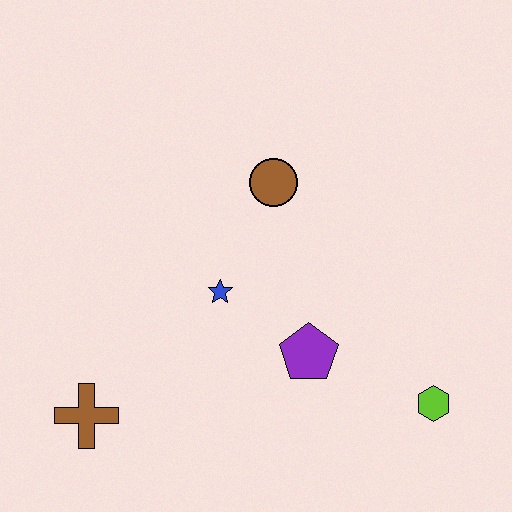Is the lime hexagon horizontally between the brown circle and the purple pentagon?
No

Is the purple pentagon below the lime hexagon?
No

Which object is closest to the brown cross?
The blue star is closest to the brown cross.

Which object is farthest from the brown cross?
The lime hexagon is farthest from the brown cross.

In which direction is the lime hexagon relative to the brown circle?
The lime hexagon is below the brown circle.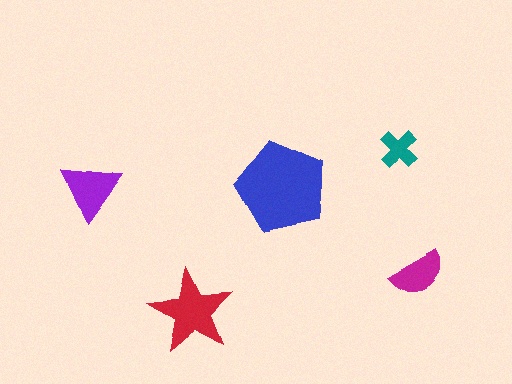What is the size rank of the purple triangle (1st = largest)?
3rd.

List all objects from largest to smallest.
The blue pentagon, the red star, the purple triangle, the magenta semicircle, the teal cross.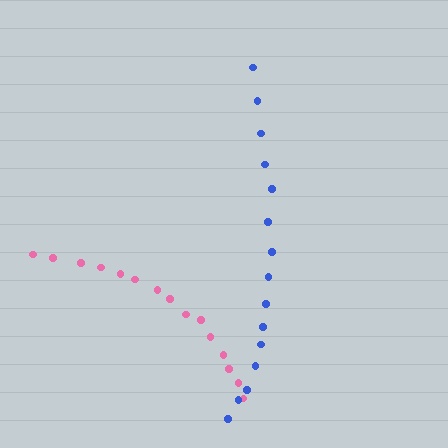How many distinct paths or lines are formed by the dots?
There are 2 distinct paths.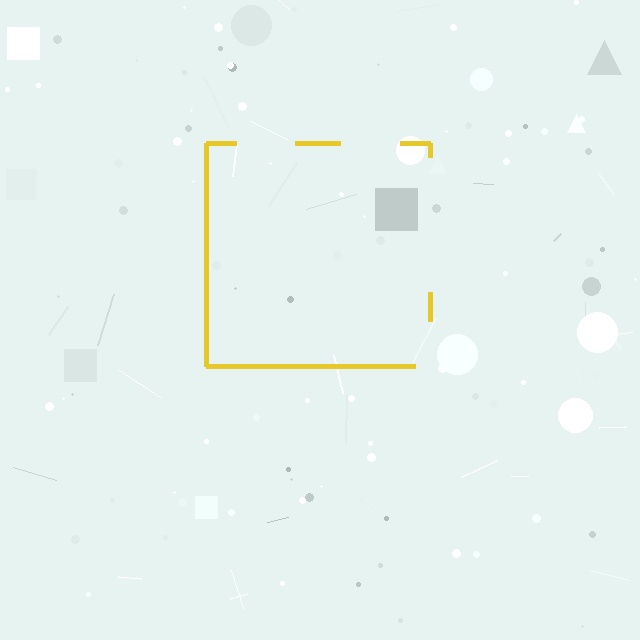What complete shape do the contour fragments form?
The contour fragments form a square.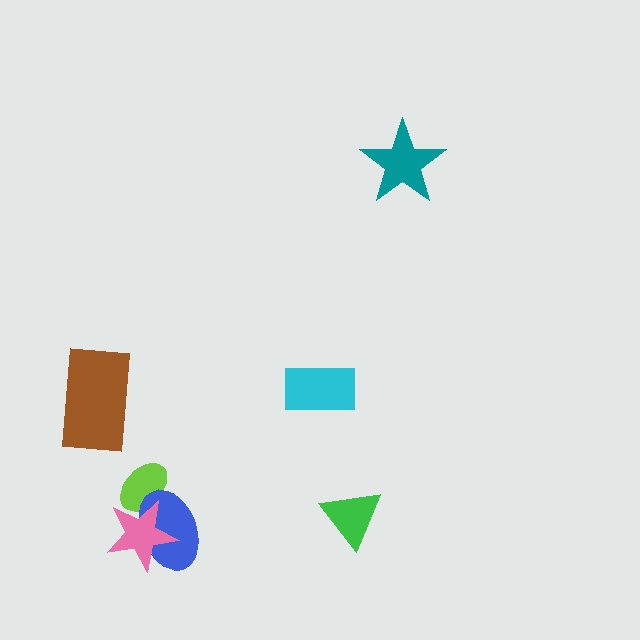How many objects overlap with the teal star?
0 objects overlap with the teal star.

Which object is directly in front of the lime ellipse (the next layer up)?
The blue ellipse is directly in front of the lime ellipse.